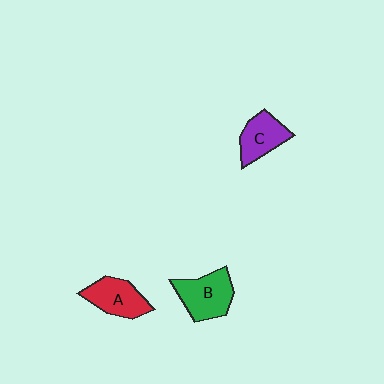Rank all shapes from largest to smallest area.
From largest to smallest: B (green), A (red), C (purple).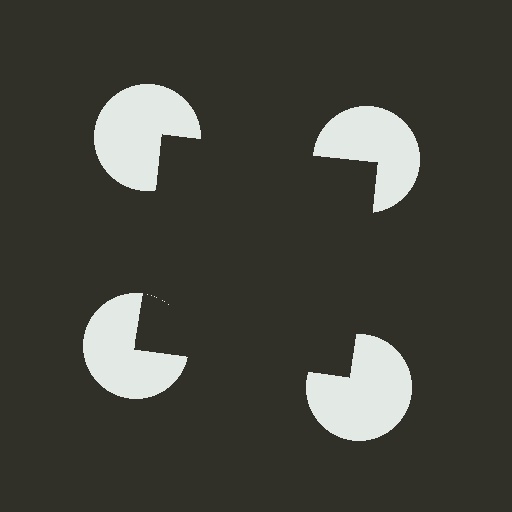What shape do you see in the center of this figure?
An illusory square — its edges are inferred from the aligned wedge cuts in the pac-man discs, not physically drawn.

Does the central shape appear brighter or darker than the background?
It typically appears slightly darker than the background, even though no actual brightness change is drawn.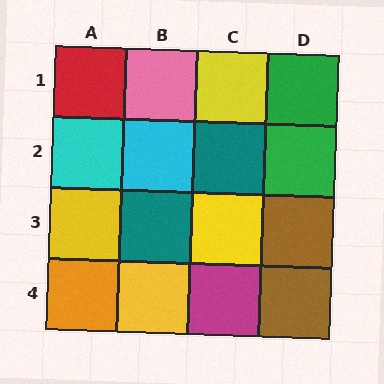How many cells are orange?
1 cell is orange.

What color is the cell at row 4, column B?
Yellow.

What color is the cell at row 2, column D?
Green.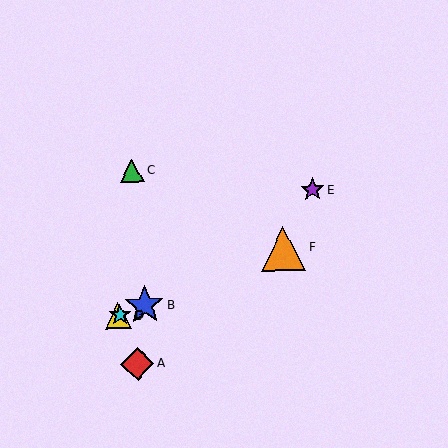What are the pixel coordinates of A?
Object A is at (137, 364).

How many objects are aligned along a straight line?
4 objects (B, D, F, G) are aligned along a straight line.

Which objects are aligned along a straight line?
Objects B, D, F, G are aligned along a straight line.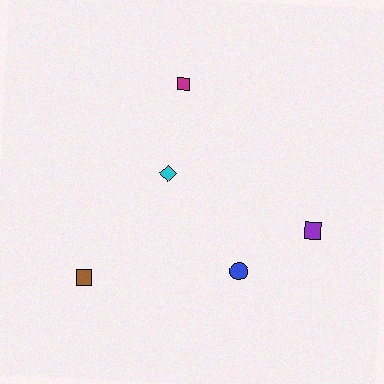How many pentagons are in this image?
There are no pentagons.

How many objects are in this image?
There are 5 objects.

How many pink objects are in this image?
There are no pink objects.